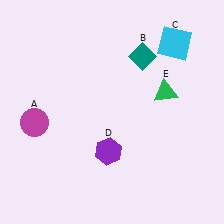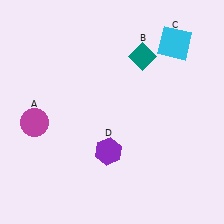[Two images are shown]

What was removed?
The green triangle (E) was removed in Image 2.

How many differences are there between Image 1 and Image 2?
There is 1 difference between the two images.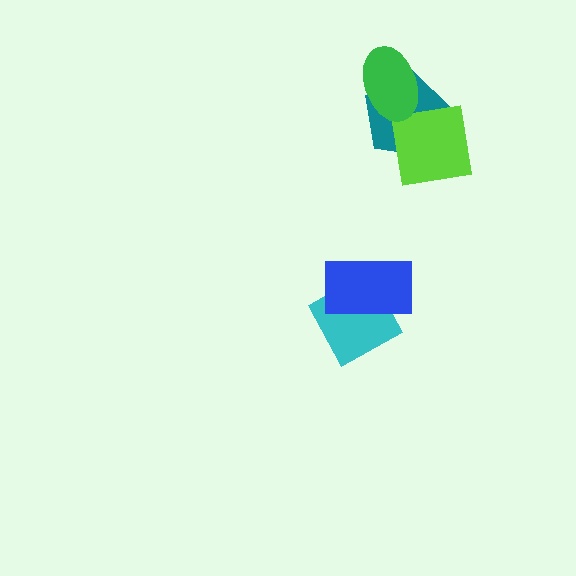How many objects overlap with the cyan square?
1 object overlaps with the cyan square.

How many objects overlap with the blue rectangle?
1 object overlaps with the blue rectangle.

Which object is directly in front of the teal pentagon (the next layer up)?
The lime square is directly in front of the teal pentagon.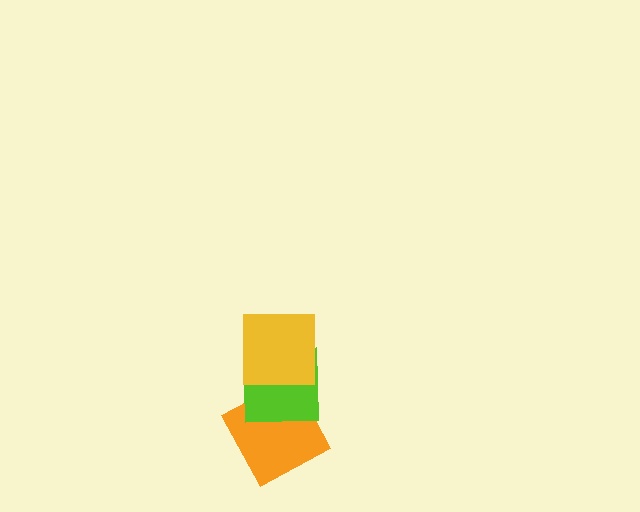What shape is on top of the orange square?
The lime square is on top of the orange square.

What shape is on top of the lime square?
The yellow square is on top of the lime square.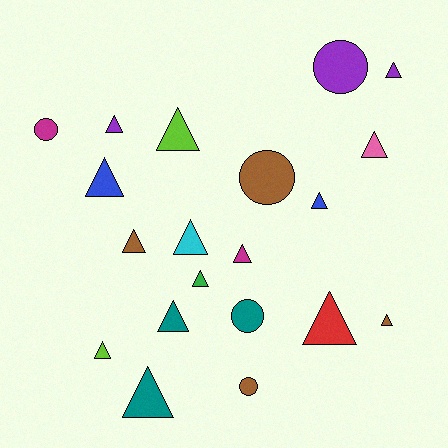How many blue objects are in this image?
There are 2 blue objects.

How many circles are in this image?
There are 5 circles.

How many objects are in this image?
There are 20 objects.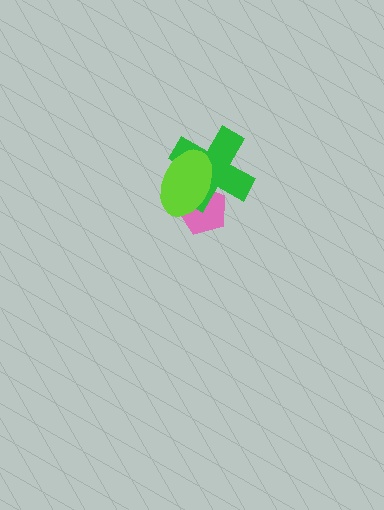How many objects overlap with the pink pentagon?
2 objects overlap with the pink pentagon.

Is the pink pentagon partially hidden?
Yes, it is partially covered by another shape.